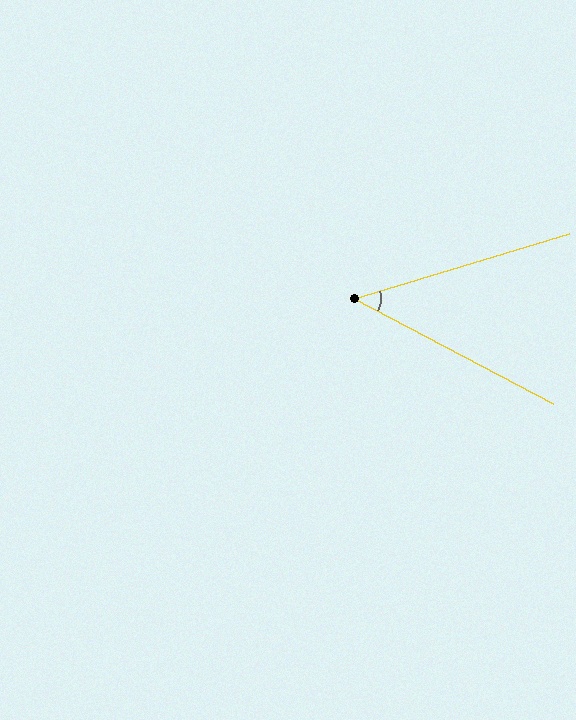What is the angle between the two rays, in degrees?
Approximately 45 degrees.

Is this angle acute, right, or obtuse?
It is acute.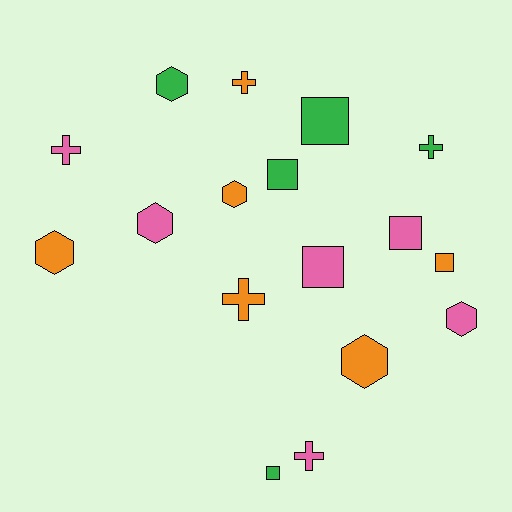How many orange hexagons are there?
There are 3 orange hexagons.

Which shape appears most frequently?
Hexagon, with 6 objects.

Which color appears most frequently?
Pink, with 6 objects.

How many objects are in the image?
There are 17 objects.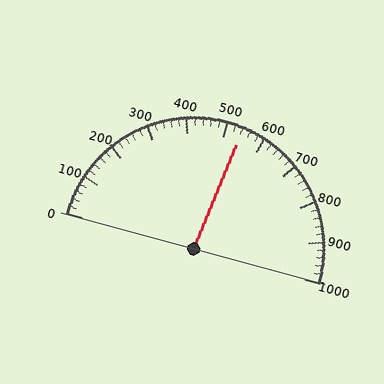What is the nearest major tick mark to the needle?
The nearest major tick mark is 500.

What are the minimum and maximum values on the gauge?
The gauge ranges from 0 to 1000.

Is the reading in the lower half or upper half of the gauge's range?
The reading is in the upper half of the range (0 to 1000).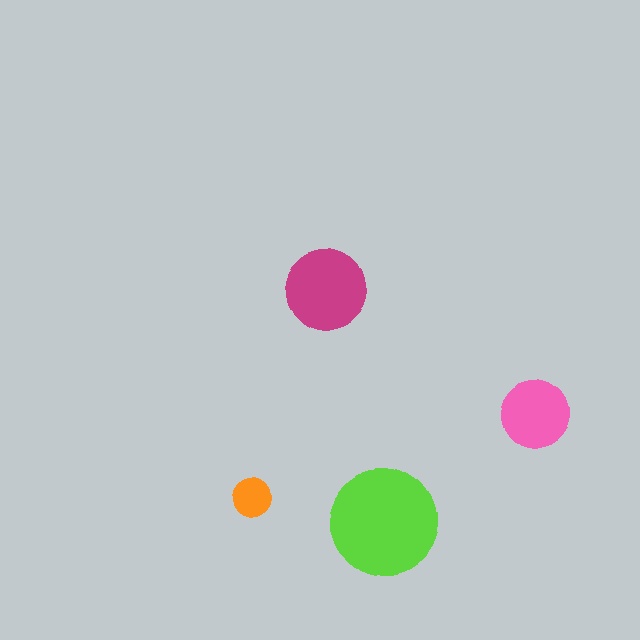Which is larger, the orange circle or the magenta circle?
The magenta one.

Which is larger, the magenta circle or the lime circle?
The lime one.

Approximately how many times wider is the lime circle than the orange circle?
About 3 times wider.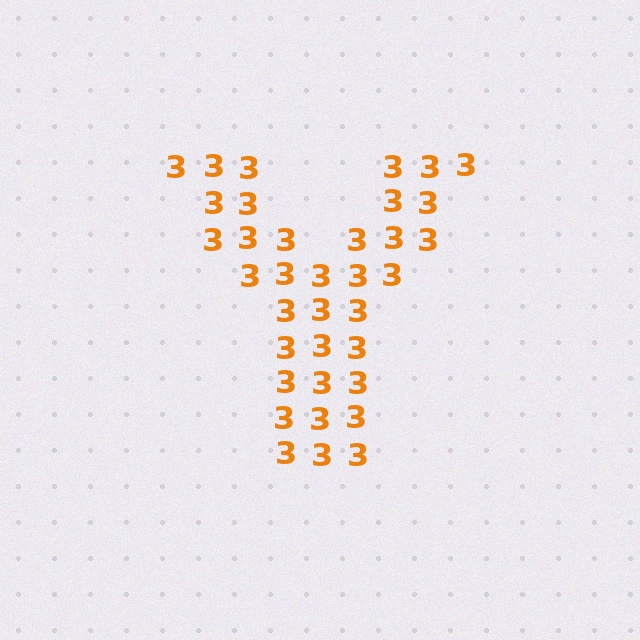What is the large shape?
The large shape is the letter Y.